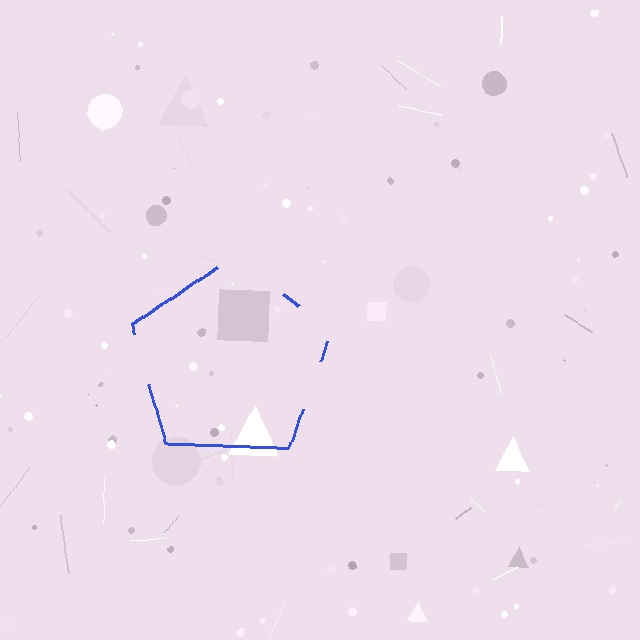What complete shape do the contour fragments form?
The contour fragments form a pentagon.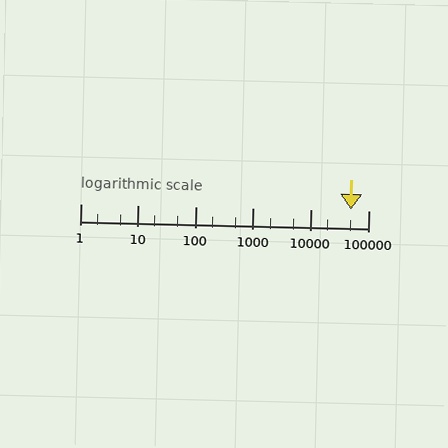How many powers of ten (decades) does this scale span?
The scale spans 5 decades, from 1 to 100000.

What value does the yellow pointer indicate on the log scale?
The pointer indicates approximately 50000.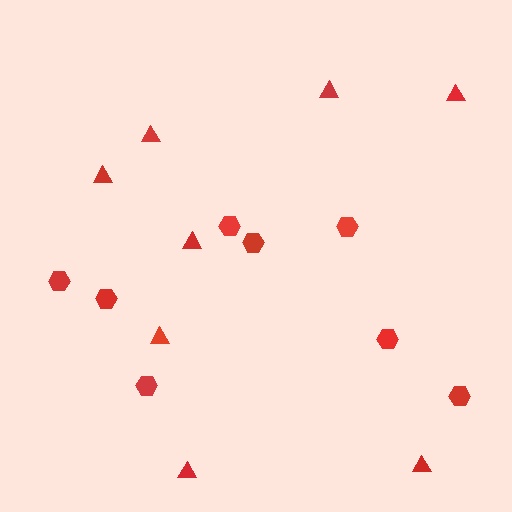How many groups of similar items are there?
There are 2 groups: one group of triangles (8) and one group of hexagons (8).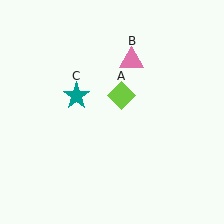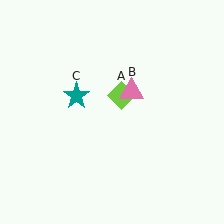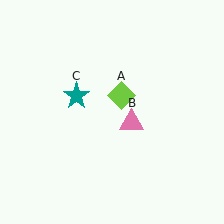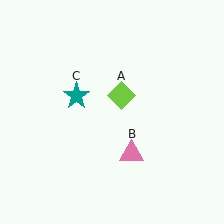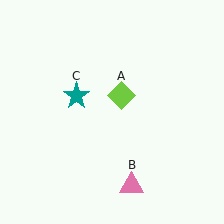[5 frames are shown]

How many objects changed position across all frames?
1 object changed position: pink triangle (object B).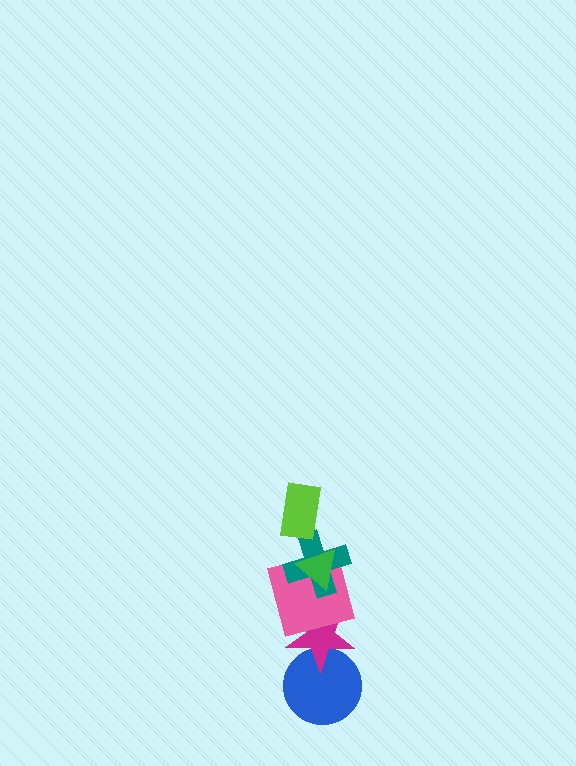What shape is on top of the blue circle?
The magenta star is on top of the blue circle.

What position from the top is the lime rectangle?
The lime rectangle is 1st from the top.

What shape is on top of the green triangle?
The lime rectangle is on top of the green triangle.